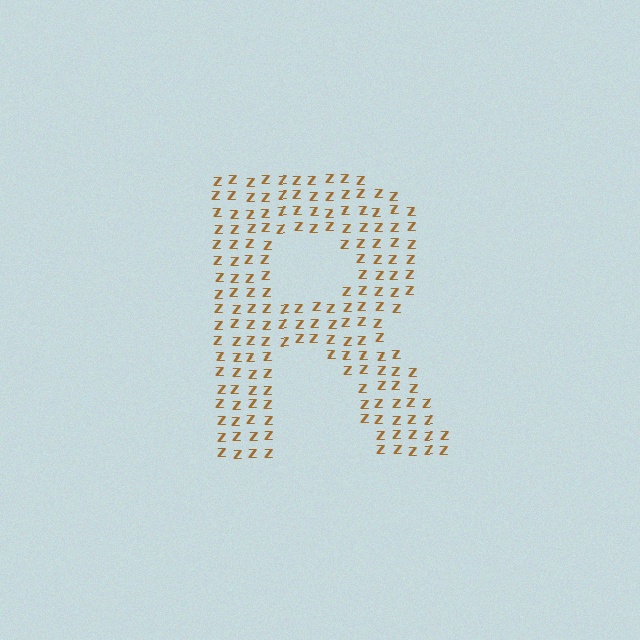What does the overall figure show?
The overall figure shows the letter R.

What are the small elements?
The small elements are letter Z's.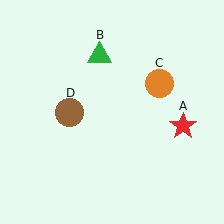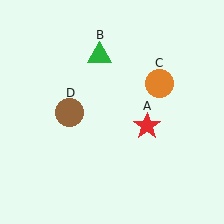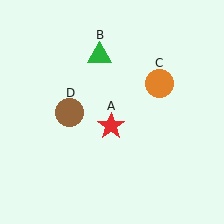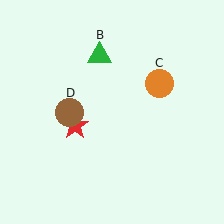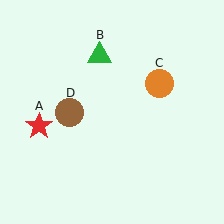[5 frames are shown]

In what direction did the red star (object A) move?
The red star (object A) moved left.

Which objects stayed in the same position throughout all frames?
Green triangle (object B) and orange circle (object C) and brown circle (object D) remained stationary.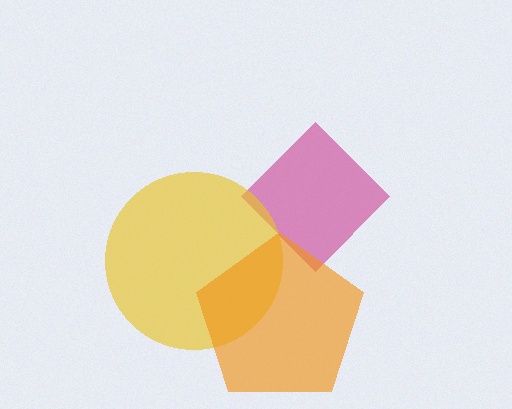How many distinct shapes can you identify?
There are 3 distinct shapes: a magenta diamond, a yellow circle, an orange pentagon.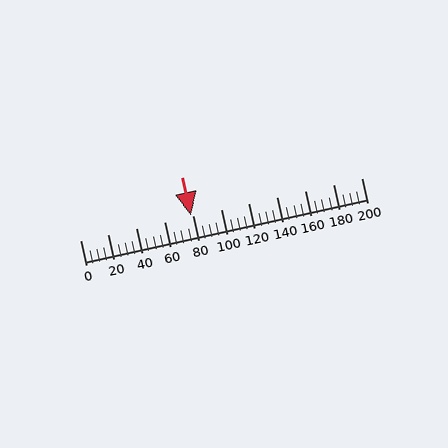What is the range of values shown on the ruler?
The ruler shows values from 0 to 200.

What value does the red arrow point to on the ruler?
The red arrow points to approximately 79.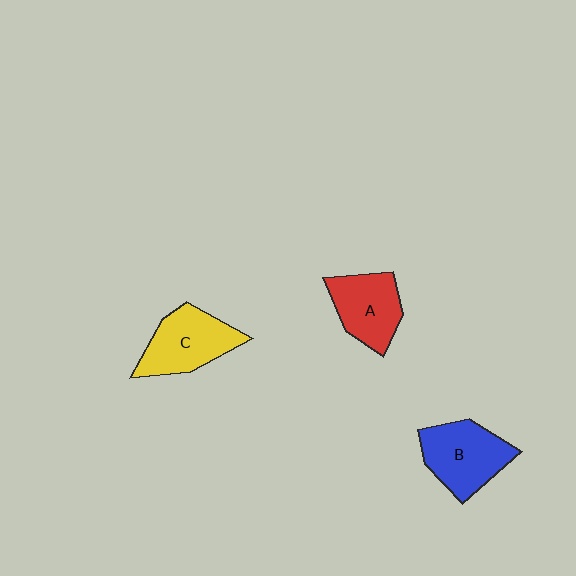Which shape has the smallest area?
Shape A (red).